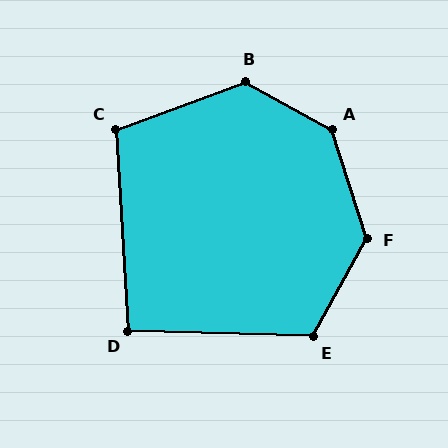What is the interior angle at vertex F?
Approximately 134 degrees (obtuse).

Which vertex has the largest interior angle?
A, at approximately 136 degrees.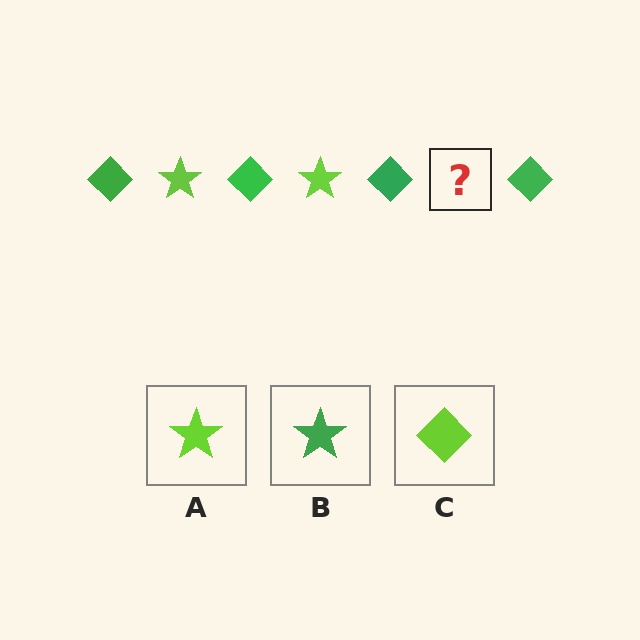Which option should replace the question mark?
Option A.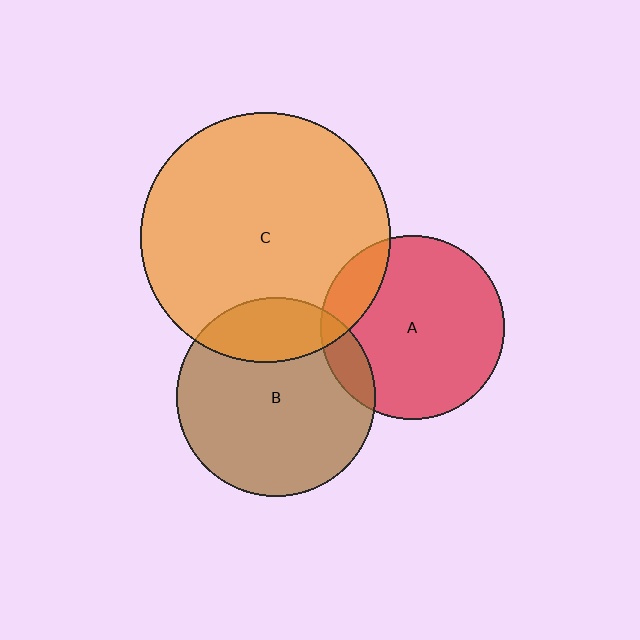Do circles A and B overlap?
Yes.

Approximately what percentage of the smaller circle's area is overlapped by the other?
Approximately 10%.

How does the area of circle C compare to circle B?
Approximately 1.6 times.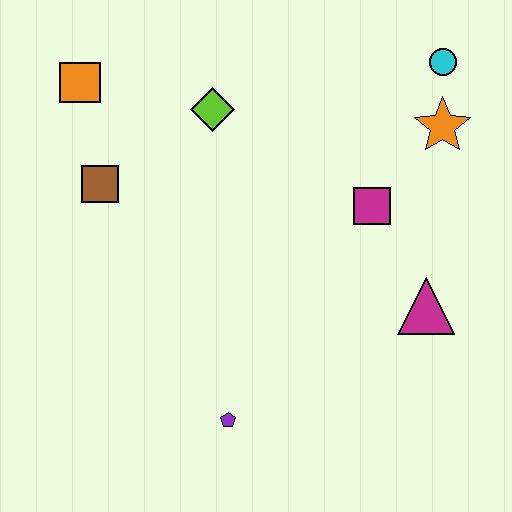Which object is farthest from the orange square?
The magenta triangle is farthest from the orange square.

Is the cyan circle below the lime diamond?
No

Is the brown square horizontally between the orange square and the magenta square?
Yes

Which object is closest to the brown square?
The orange square is closest to the brown square.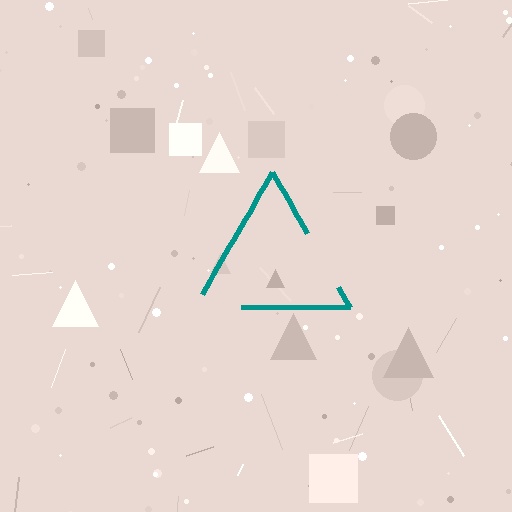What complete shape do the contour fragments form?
The contour fragments form a triangle.